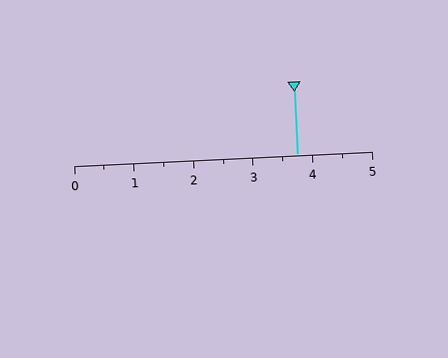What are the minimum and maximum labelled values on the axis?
The axis runs from 0 to 5.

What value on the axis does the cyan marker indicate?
The marker indicates approximately 3.8.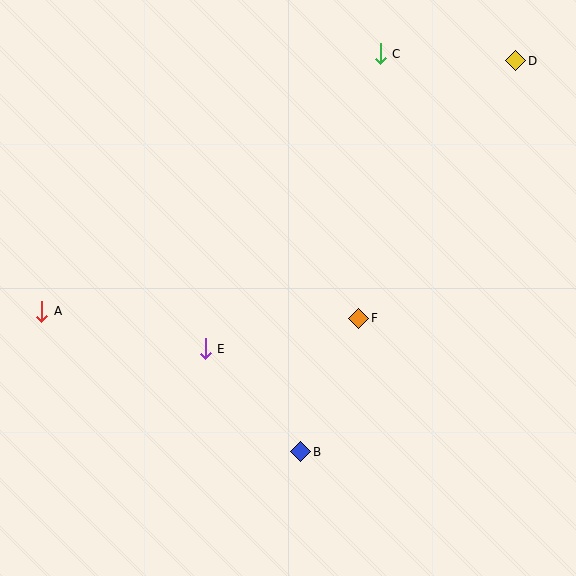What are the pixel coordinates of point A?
Point A is at (42, 311).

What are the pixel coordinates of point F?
Point F is at (359, 318).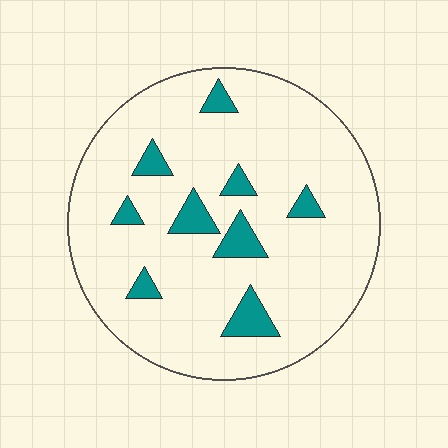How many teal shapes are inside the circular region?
9.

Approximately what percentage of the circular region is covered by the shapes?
Approximately 10%.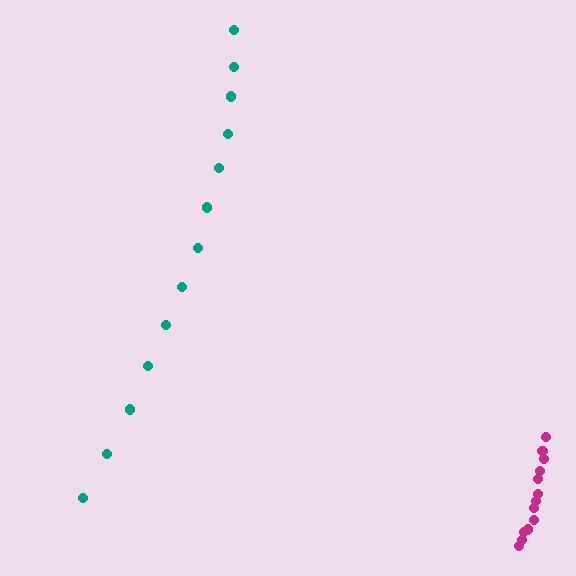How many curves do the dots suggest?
There are 2 distinct paths.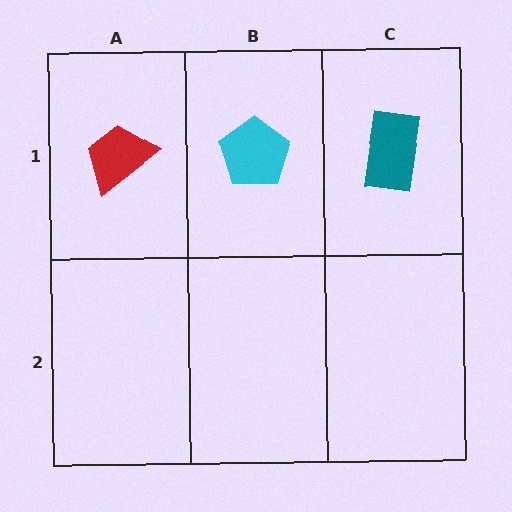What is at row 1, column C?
A teal rectangle.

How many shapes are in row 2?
0 shapes.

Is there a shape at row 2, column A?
No, that cell is empty.